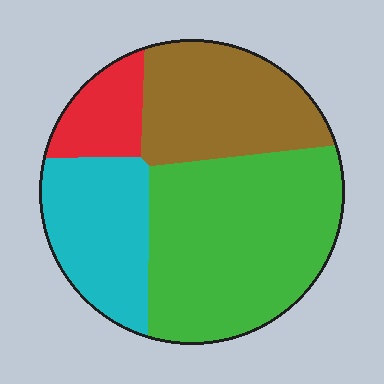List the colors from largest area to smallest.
From largest to smallest: green, brown, cyan, red.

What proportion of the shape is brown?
Brown takes up about one quarter (1/4) of the shape.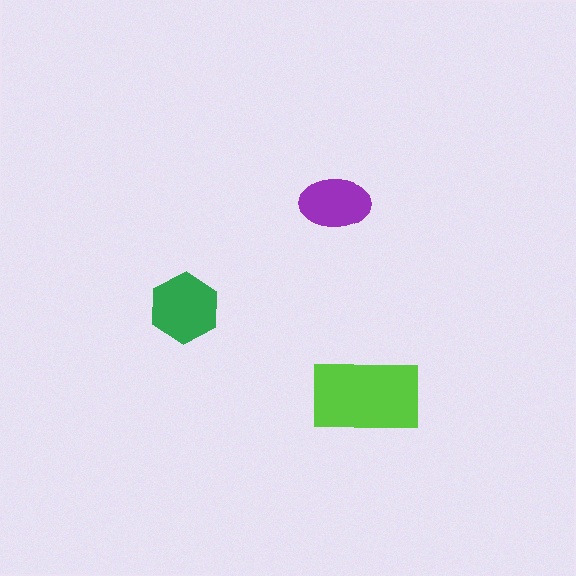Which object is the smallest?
The purple ellipse.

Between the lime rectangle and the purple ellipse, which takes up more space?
The lime rectangle.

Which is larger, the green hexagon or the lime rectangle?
The lime rectangle.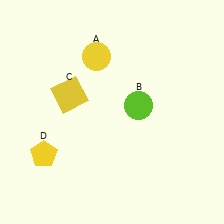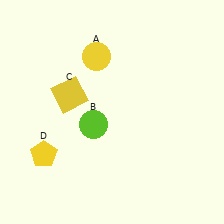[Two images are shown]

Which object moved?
The lime circle (B) moved left.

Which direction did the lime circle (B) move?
The lime circle (B) moved left.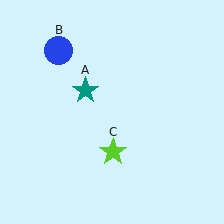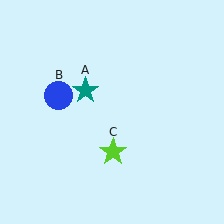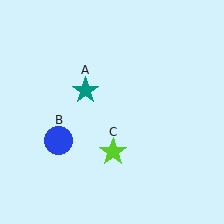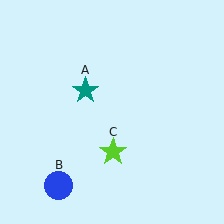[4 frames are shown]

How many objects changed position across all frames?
1 object changed position: blue circle (object B).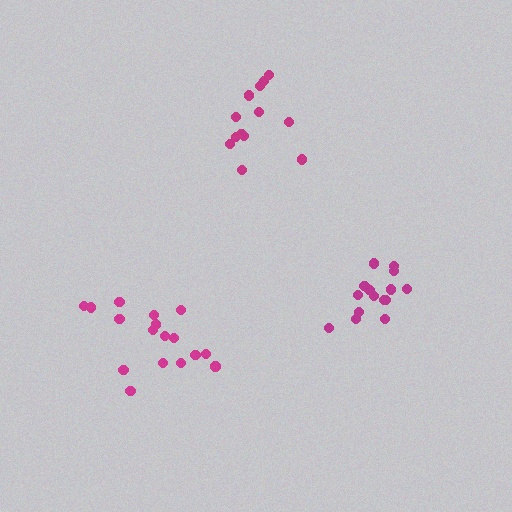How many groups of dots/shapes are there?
There are 3 groups.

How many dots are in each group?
Group 1: 13 dots, Group 2: 15 dots, Group 3: 17 dots (45 total).